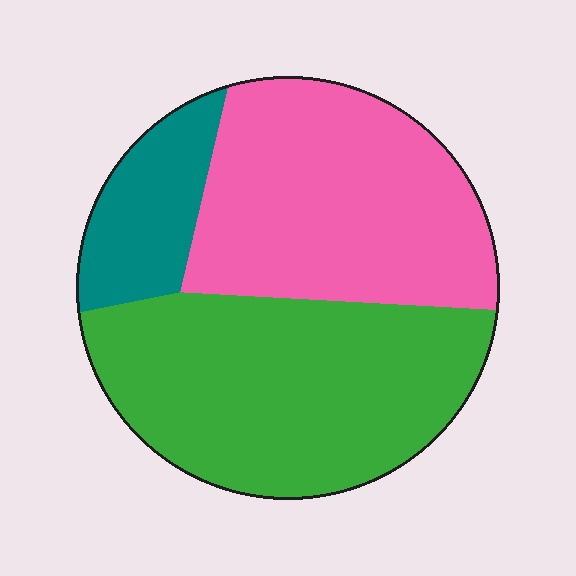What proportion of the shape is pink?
Pink takes up about two fifths (2/5) of the shape.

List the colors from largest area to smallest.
From largest to smallest: green, pink, teal.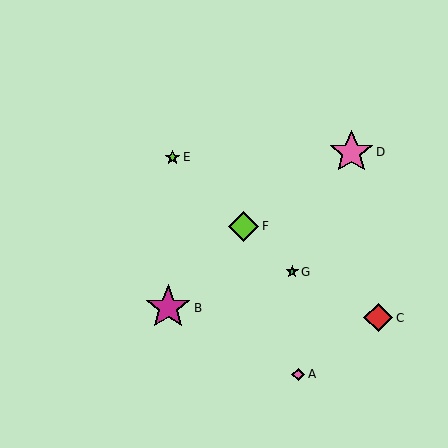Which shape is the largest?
The magenta star (labeled B) is the largest.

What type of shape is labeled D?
Shape D is a pink star.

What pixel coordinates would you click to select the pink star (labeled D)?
Click at (351, 152) to select the pink star D.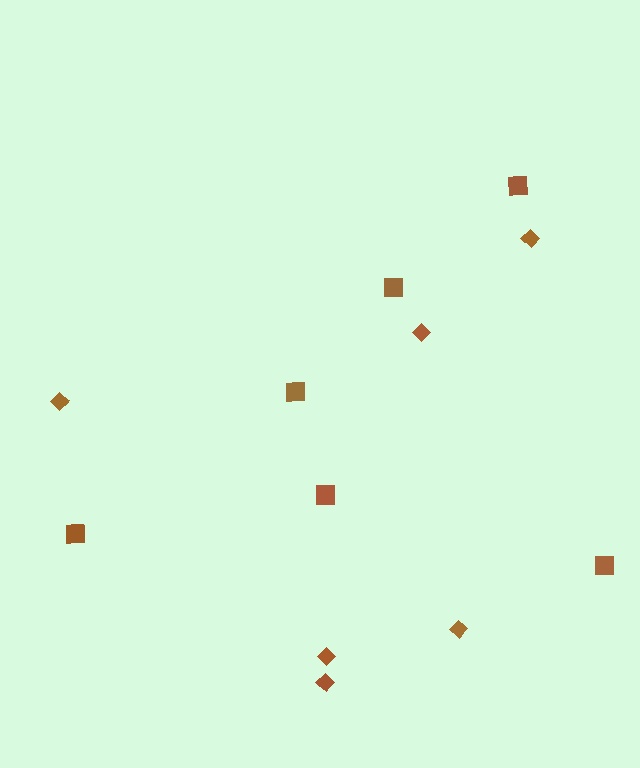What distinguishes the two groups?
There are 2 groups: one group of squares (6) and one group of diamonds (6).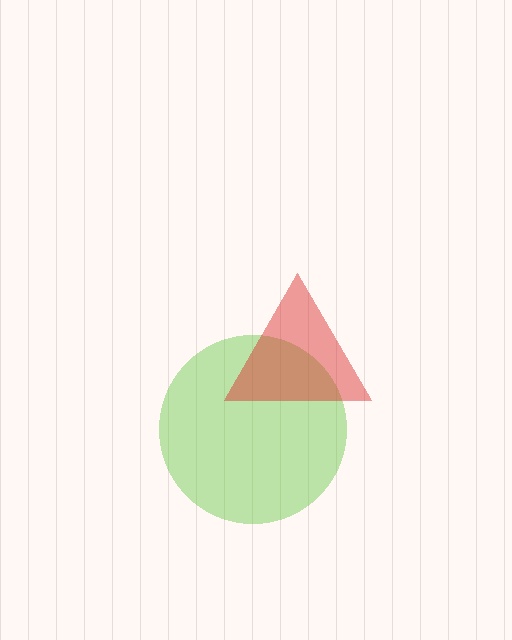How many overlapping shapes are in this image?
There are 2 overlapping shapes in the image.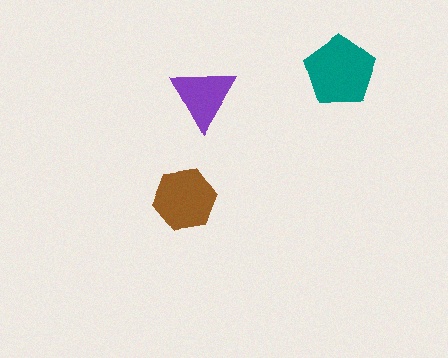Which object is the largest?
The teal pentagon.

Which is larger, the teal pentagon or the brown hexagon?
The teal pentagon.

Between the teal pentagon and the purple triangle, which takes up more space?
The teal pentagon.